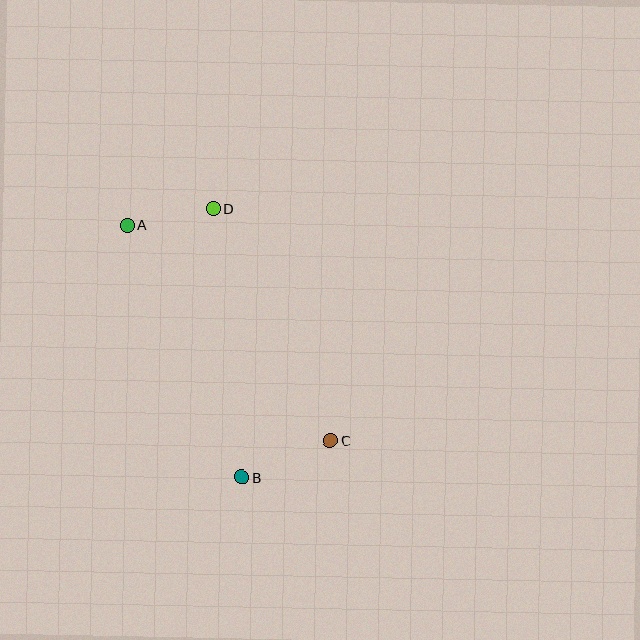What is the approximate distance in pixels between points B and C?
The distance between B and C is approximately 96 pixels.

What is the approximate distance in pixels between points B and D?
The distance between B and D is approximately 270 pixels.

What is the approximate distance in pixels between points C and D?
The distance between C and D is approximately 260 pixels.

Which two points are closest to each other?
Points A and D are closest to each other.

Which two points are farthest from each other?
Points A and C are farthest from each other.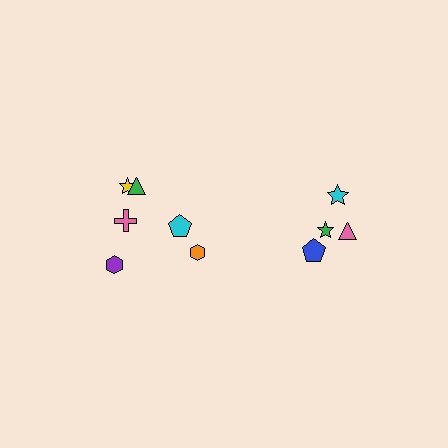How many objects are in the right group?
There are 4 objects.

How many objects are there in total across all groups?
There are 10 objects.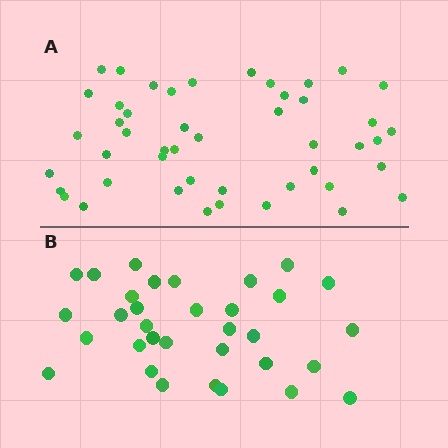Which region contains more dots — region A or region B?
Region A (the top region) has more dots.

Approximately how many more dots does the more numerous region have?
Region A has approximately 15 more dots than region B.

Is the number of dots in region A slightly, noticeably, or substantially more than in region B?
Region A has noticeably more, but not dramatically so. The ratio is roughly 1.4 to 1.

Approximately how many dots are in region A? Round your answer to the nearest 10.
About 50 dots. (The exact count is 47, which rounds to 50.)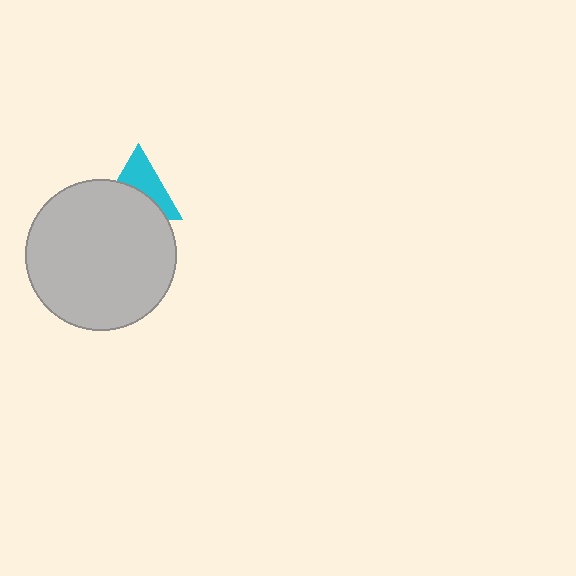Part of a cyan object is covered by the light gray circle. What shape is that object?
It is a triangle.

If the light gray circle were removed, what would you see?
You would see the complete cyan triangle.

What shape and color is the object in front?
The object in front is a light gray circle.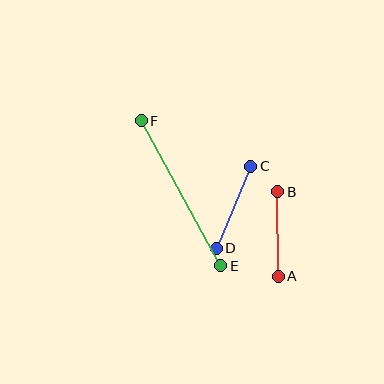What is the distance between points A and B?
The distance is approximately 84 pixels.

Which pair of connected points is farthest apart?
Points E and F are farthest apart.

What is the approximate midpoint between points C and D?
The midpoint is at approximately (234, 207) pixels.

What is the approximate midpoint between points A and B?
The midpoint is at approximately (278, 234) pixels.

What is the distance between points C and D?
The distance is approximately 89 pixels.